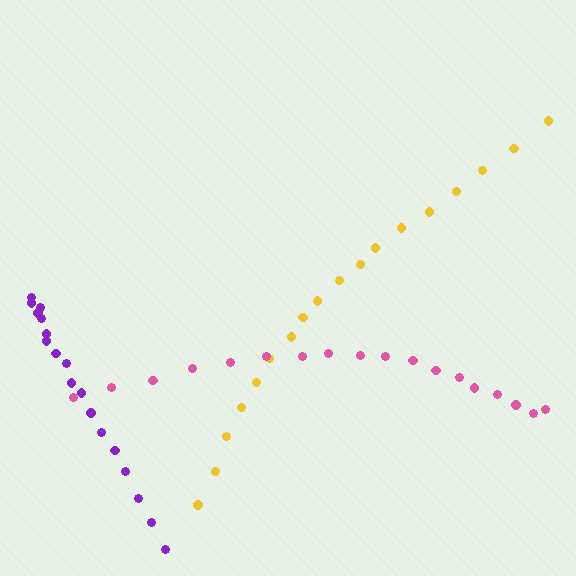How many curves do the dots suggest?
There are 3 distinct paths.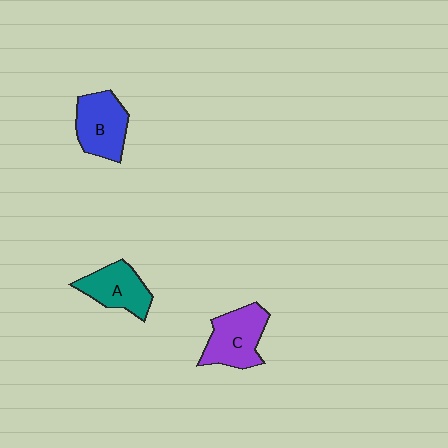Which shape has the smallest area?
Shape A (teal).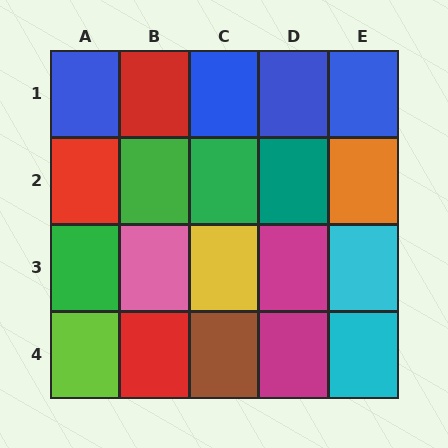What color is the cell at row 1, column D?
Blue.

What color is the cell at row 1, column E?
Blue.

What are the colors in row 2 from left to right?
Red, green, green, teal, orange.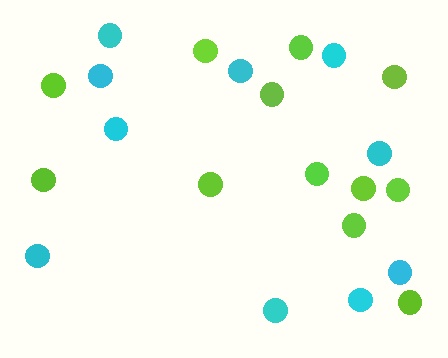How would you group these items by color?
There are 2 groups: one group of cyan circles (10) and one group of lime circles (12).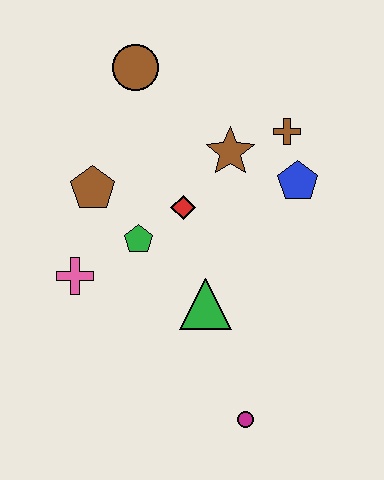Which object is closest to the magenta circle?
The green triangle is closest to the magenta circle.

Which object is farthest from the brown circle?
The magenta circle is farthest from the brown circle.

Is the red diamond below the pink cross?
No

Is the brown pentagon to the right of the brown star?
No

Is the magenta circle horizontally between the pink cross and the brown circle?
No